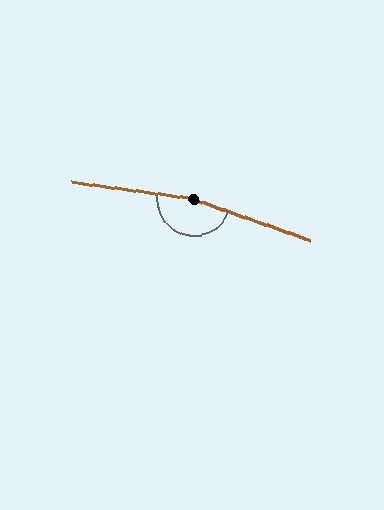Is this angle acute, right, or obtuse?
It is obtuse.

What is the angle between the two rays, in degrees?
Approximately 169 degrees.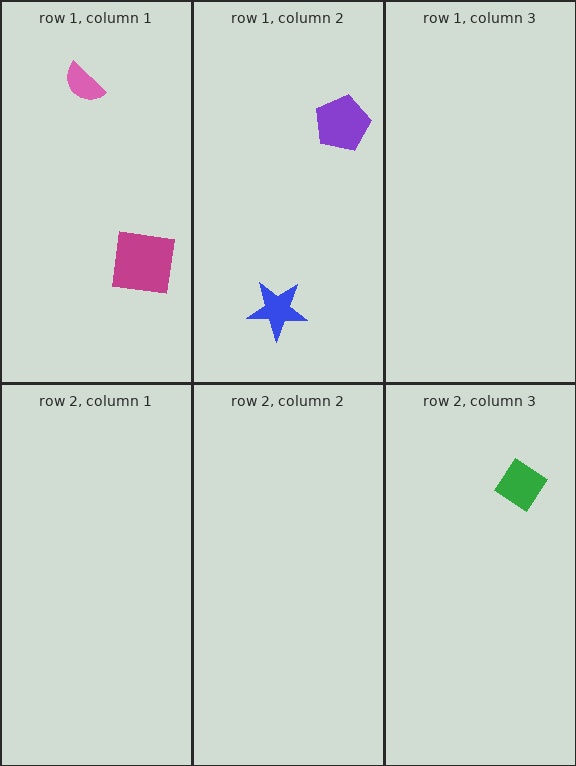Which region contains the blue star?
The row 1, column 2 region.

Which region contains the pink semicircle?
The row 1, column 1 region.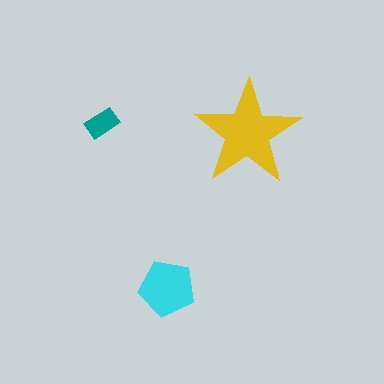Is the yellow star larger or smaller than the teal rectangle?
Larger.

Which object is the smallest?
The teal rectangle.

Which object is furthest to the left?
The teal rectangle is leftmost.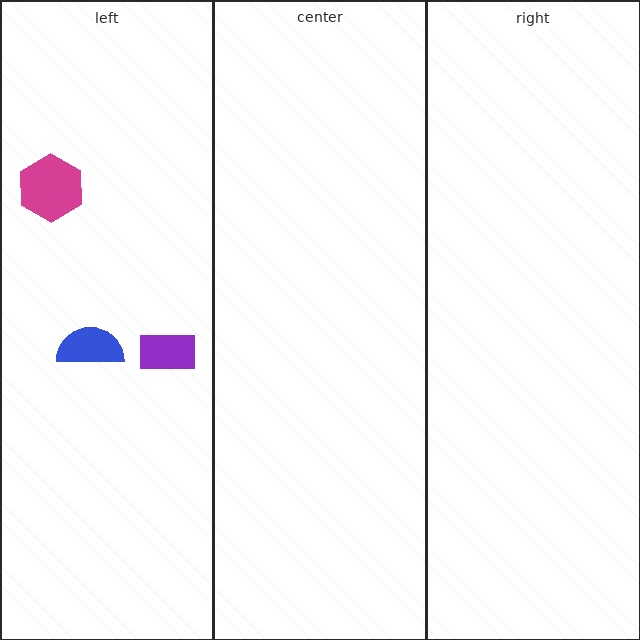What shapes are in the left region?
The blue semicircle, the purple rectangle, the magenta hexagon.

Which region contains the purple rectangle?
The left region.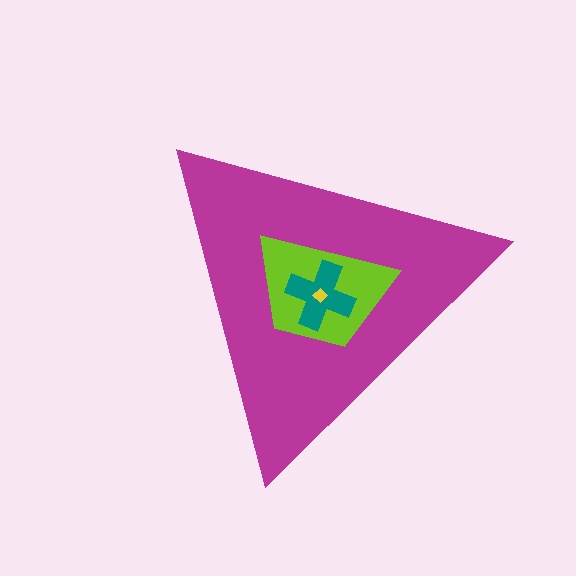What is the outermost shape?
The magenta triangle.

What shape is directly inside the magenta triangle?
The lime trapezoid.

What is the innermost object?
The yellow diamond.